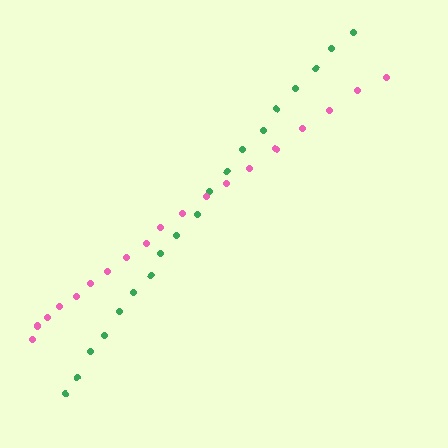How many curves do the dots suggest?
There are 2 distinct paths.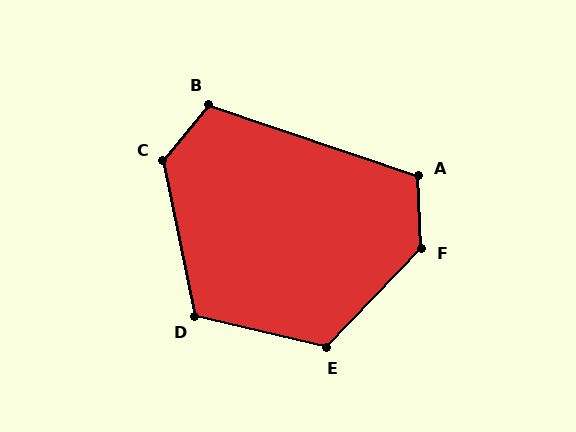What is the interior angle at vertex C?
Approximately 129 degrees (obtuse).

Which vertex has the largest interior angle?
F, at approximately 135 degrees.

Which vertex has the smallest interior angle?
A, at approximately 110 degrees.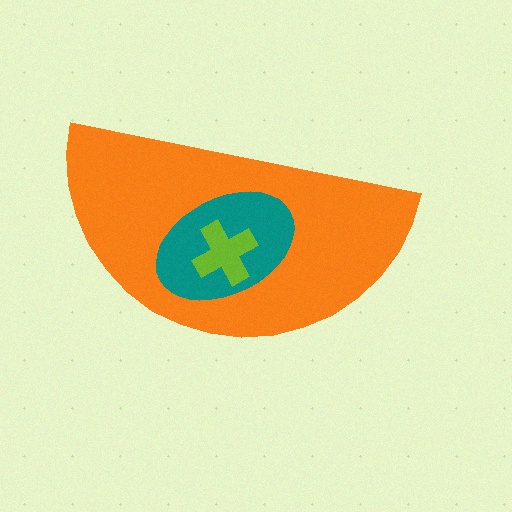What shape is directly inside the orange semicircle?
The teal ellipse.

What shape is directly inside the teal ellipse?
The lime cross.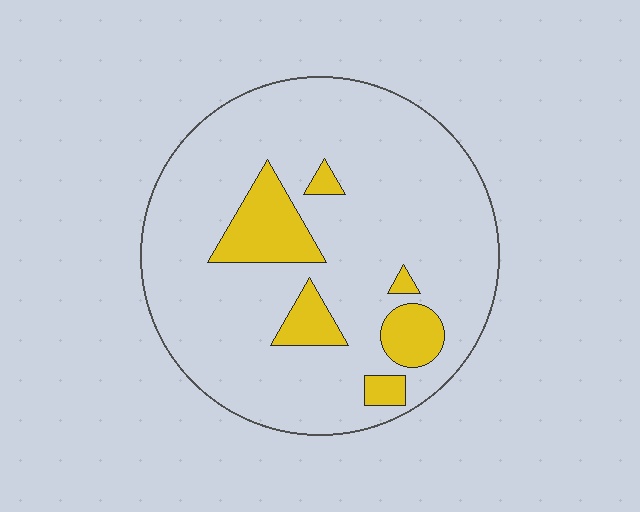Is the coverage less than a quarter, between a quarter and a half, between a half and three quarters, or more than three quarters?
Less than a quarter.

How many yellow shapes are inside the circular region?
6.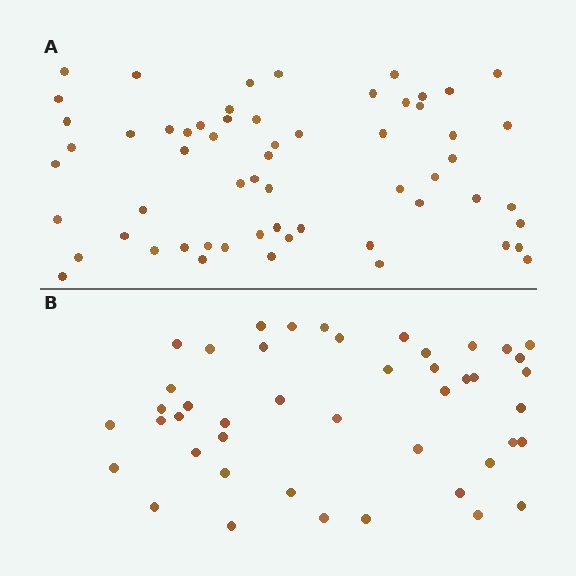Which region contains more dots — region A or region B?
Region A (the top region) has more dots.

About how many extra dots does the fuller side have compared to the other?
Region A has approximately 15 more dots than region B.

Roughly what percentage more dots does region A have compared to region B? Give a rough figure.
About 35% more.